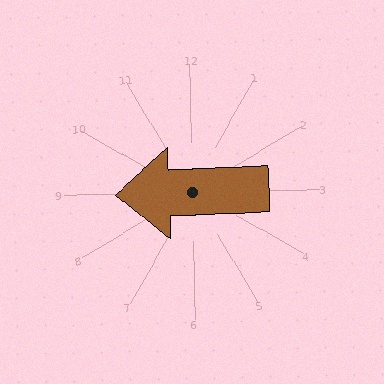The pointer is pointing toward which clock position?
Roughly 9 o'clock.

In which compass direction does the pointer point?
West.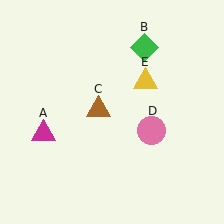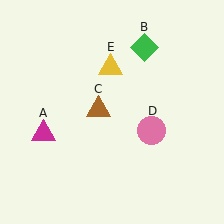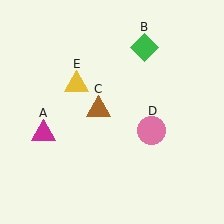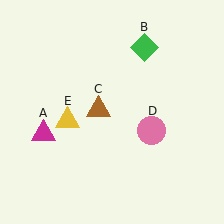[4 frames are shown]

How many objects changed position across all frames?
1 object changed position: yellow triangle (object E).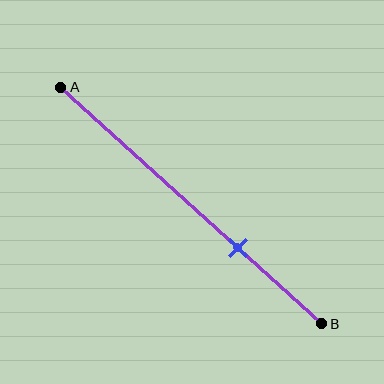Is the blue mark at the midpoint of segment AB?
No, the mark is at about 70% from A, not at the 50% midpoint.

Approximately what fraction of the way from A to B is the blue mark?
The blue mark is approximately 70% of the way from A to B.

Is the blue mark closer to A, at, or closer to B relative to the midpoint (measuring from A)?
The blue mark is closer to point B than the midpoint of segment AB.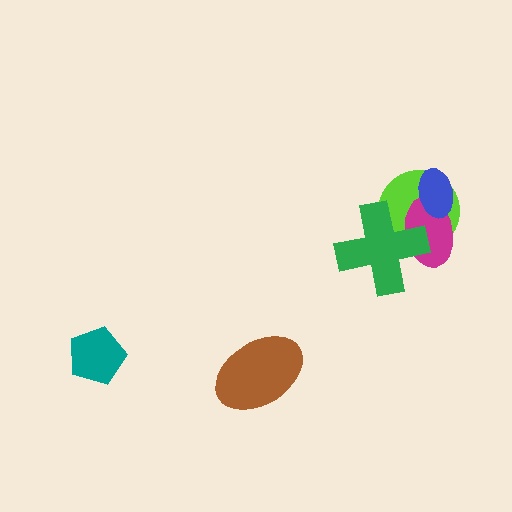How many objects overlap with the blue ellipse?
2 objects overlap with the blue ellipse.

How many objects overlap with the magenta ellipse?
3 objects overlap with the magenta ellipse.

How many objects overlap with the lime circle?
3 objects overlap with the lime circle.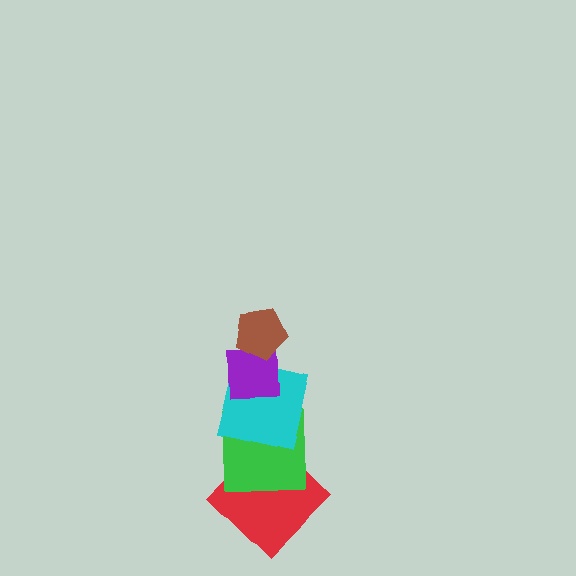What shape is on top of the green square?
The cyan square is on top of the green square.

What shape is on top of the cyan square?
The purple square is on top of the cyan square.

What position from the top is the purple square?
The purple square is 2nd from the top.